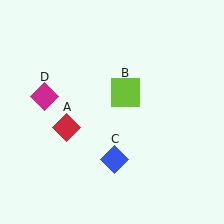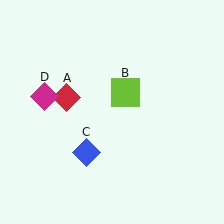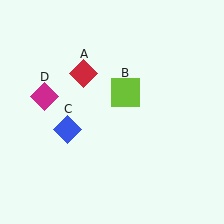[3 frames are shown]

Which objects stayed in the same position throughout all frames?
Lime square (object B) and magenta diamond (object D) remained stationary.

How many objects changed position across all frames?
2 objects changed position: red diamond (object A), blue diamond (object C).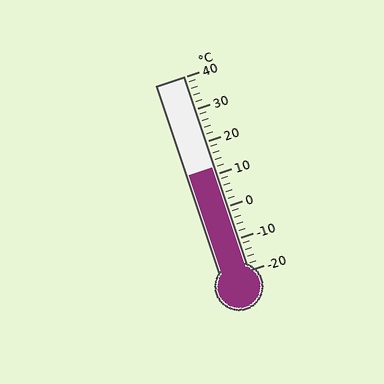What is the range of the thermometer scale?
The thermometer scale ranges from -20°C to 40°C.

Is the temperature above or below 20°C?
The temperature is below 20°C.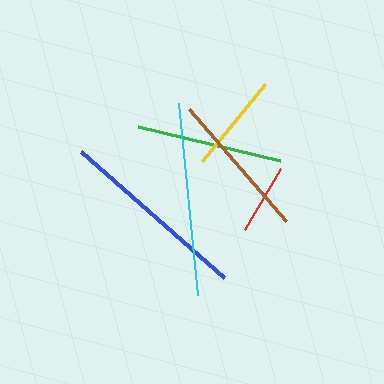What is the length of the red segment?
The red segment is approximately 71 pixels long.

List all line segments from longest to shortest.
From longest to shortest: cyan, blue, brown, green, yellow, red.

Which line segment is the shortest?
The red line is the shortest at approximately 71 pixels.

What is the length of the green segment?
The green segment is approximately 146 pixels long.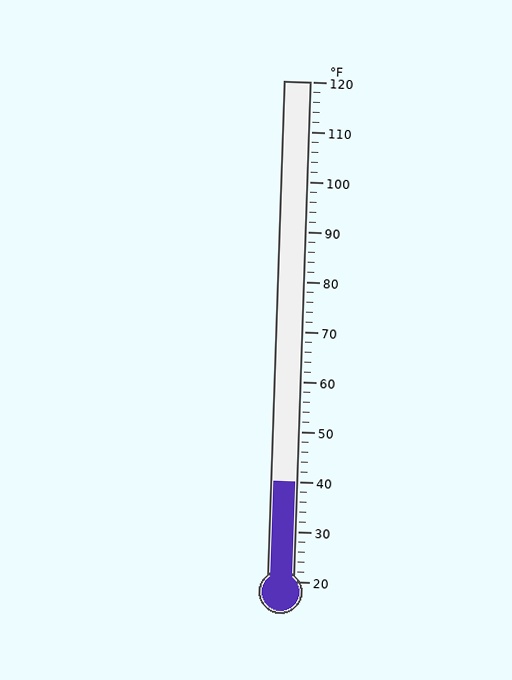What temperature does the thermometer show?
The thermometer shows approximately 40°F.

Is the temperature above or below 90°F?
The temperature is below 90°F.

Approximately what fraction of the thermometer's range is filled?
The thermometer is filled to approximately 20% of its range.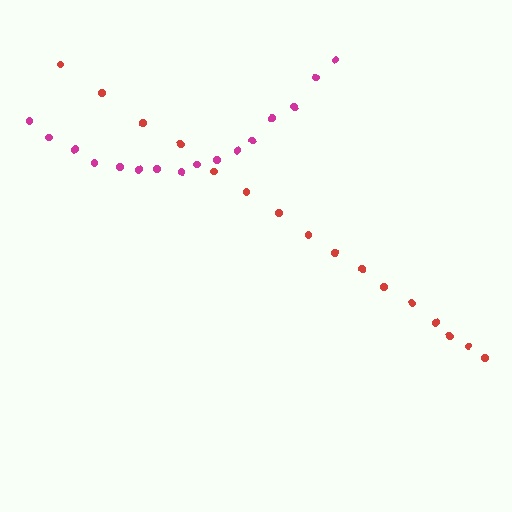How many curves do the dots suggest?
There are 2 distinct paths.